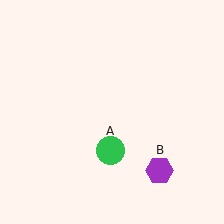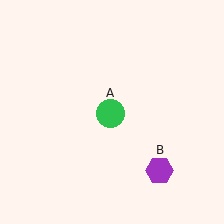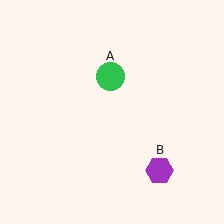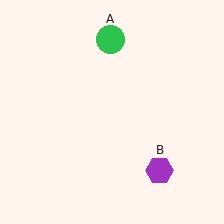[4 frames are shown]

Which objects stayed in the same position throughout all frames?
Purple hexagon (object B) remained stationary.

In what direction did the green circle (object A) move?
The green circle (object A) moved up.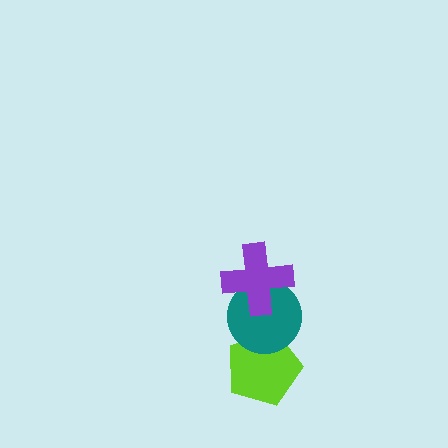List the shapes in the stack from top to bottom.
From top to bottom: the purple cross, the teal circle, the lime pentagon.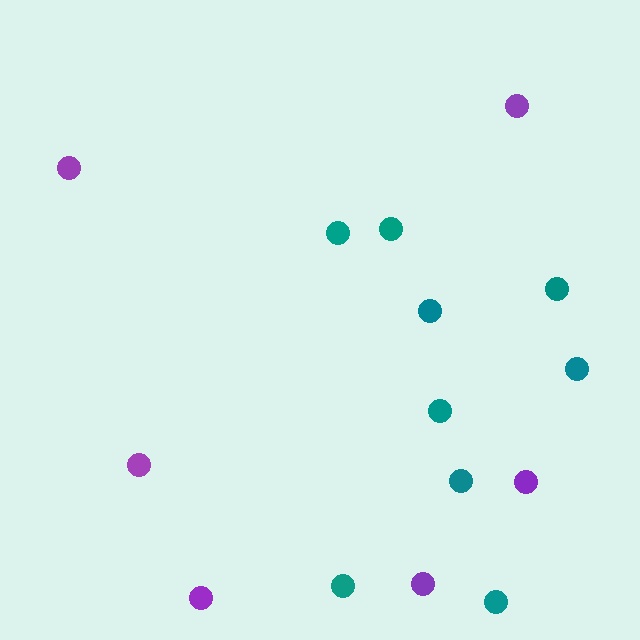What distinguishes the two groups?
There are 2 groups: one group of teal circles (9) and one group of purple circles (6).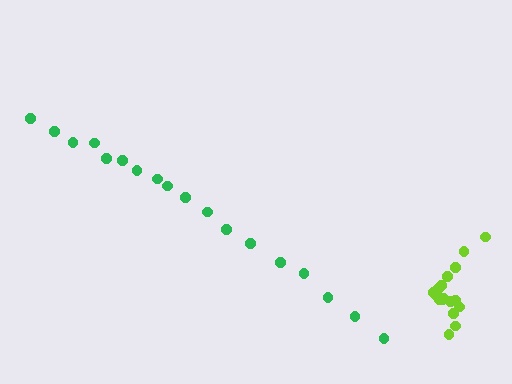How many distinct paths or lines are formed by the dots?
There are 2 distinct paths.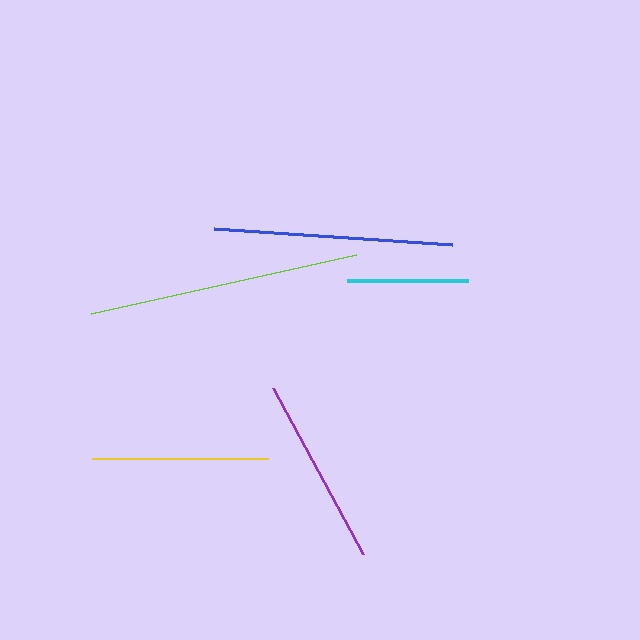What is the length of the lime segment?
The lime segment is approximately 271 pixels long.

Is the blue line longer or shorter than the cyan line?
The blue line is longer than the cyan line.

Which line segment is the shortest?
The cyan line is the shortest at approximately 121 pixels.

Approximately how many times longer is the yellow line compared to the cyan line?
The yellow line is approximately 1.5 times the length of the cyan line.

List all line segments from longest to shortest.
From longest to shortest: lime, blue, purple, yellow, cyan.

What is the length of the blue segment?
The blue segment is approximately 239 pixels long.